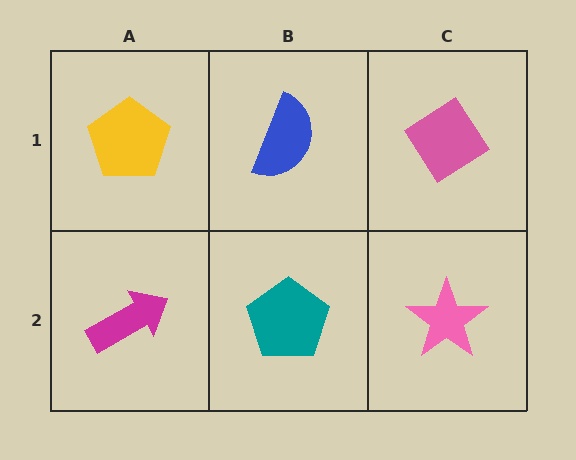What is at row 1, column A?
A yellow pentagon.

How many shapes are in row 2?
3 shapes.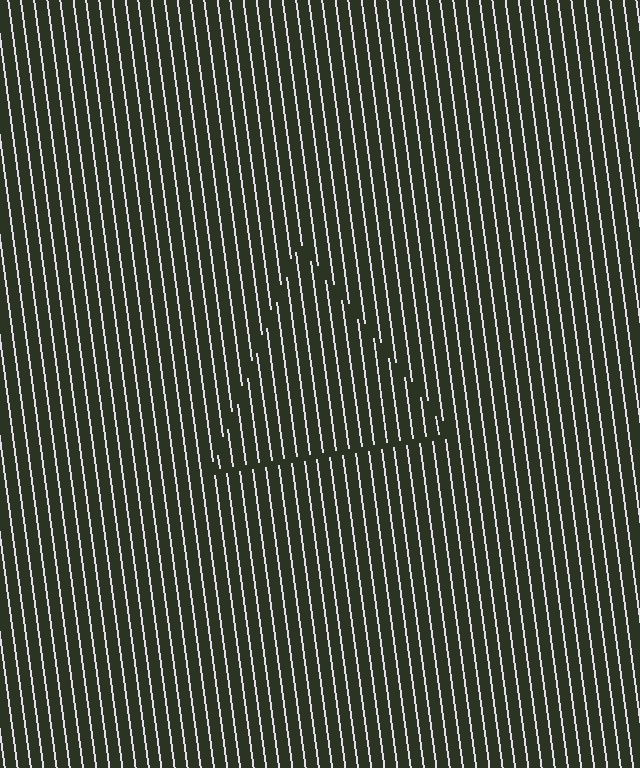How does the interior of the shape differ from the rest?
The interior of the shape contains the same grating, shifted by half a period — the contour is defined by the phase discontinuity where line-ends from the inner and outer gratings abut.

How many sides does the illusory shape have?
3 sides — the line-ends trace a triangle.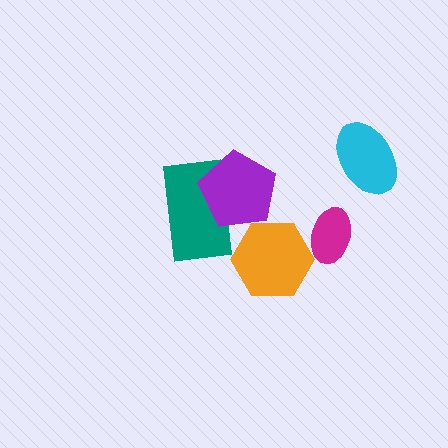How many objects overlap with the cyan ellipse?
0 objects overlap with the cyan ellipse.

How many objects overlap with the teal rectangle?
1 object overlaps with the teal rectangle.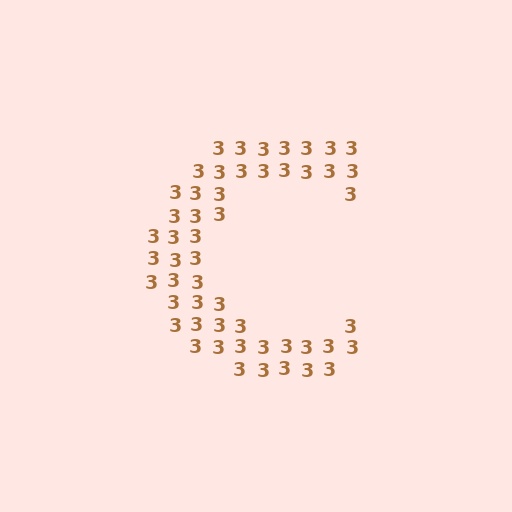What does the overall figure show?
The overall figure shows the letter C.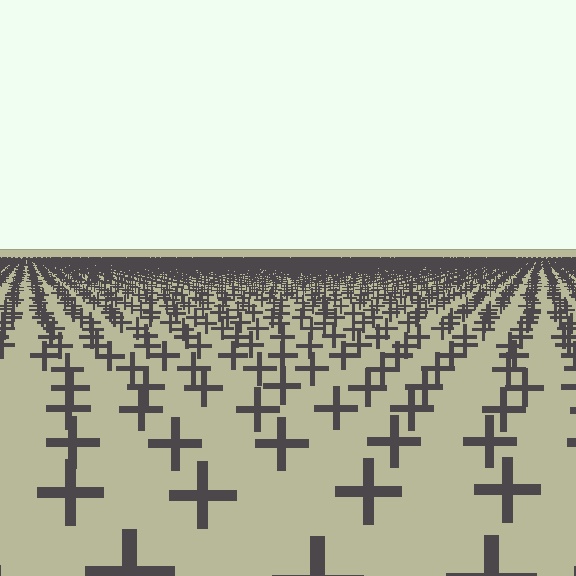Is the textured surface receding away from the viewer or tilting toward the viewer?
The surface is receding away from the viewer. Texture elements get smaller and denser toward the top.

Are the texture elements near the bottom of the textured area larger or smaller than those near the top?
Larger. Near the bottom, elements are closer to the viewer and appear at a bigger on-screen size.